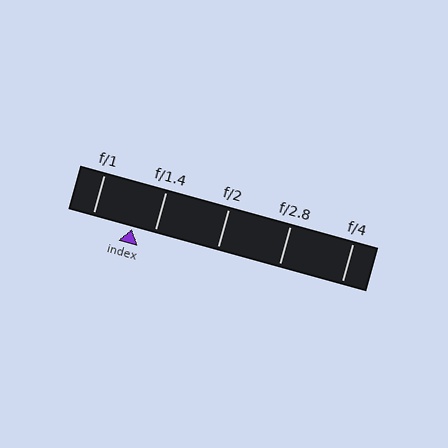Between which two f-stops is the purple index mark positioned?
The index mark is between f/1 and f/1.4.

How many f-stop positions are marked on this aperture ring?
There are 5 f-stop positions marked.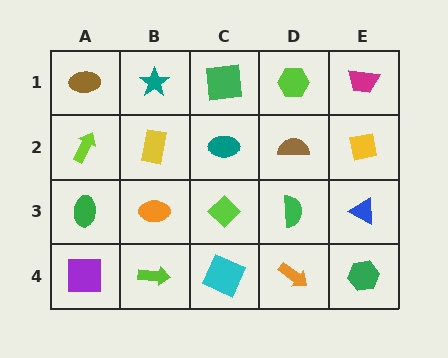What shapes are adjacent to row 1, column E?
A yellow square (row 2, column E), a lime hexagon (row 1, column D).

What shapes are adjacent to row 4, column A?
A green ellipse (row 3, column A), a lime arrow (row 4, column B).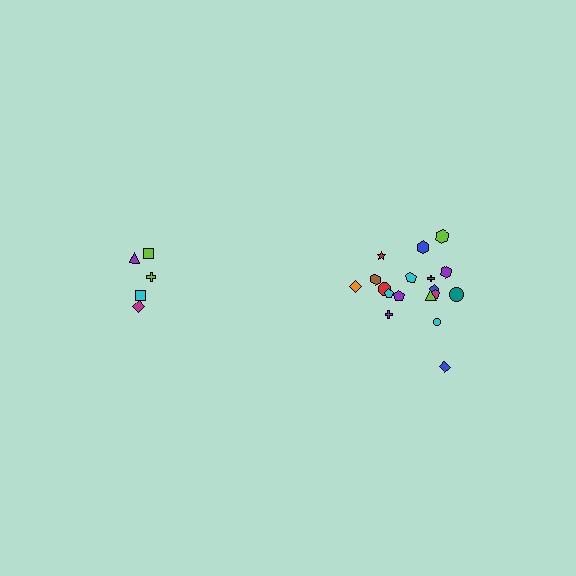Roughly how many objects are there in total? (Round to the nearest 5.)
Roughly 25 objects in total.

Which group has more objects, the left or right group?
The right group.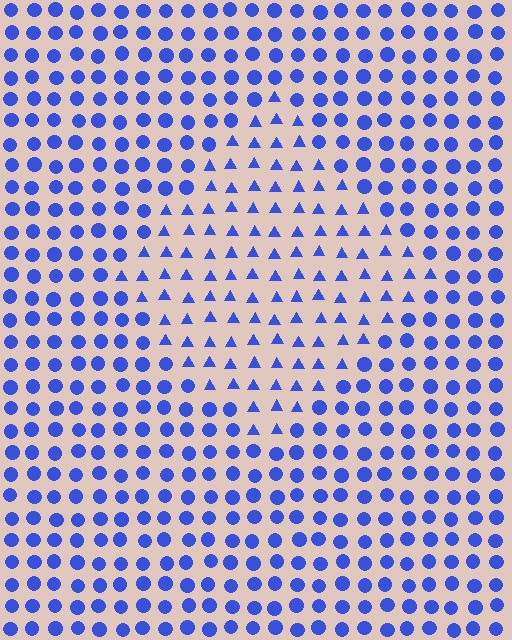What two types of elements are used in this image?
The image uses triangles inside the diamond region and circles outside it.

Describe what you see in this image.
The image is filled with small blue elements arranged in a uniform grid. A diamond-shaped region contains triangles, while the surrounding area contains circles. The boundary is defined purely by the change in element shape.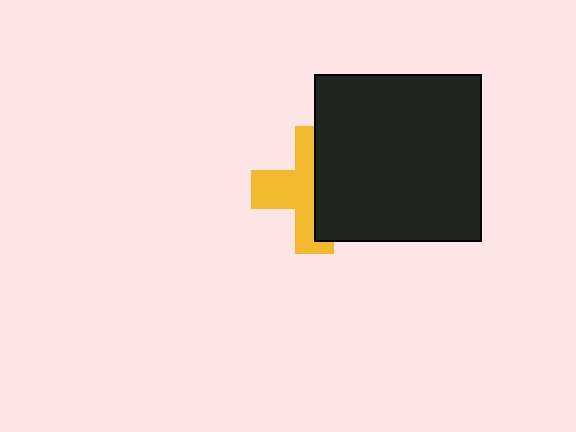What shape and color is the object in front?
The object in front is a black square.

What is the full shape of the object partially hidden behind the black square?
The partially hidden object is a yellow cross.